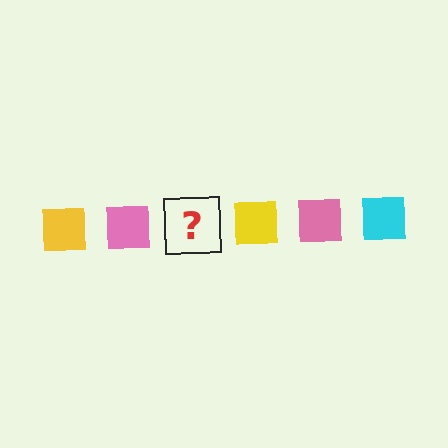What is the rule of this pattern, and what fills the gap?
The rule is that the pattern cycles through yellow, pink, cyan squares. The gap should be filled with a cyan square.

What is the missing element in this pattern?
The missing element is a cyan square.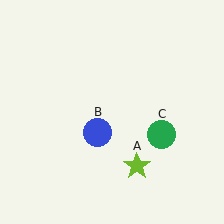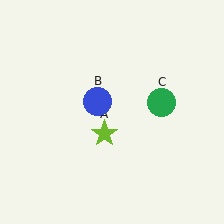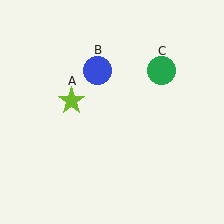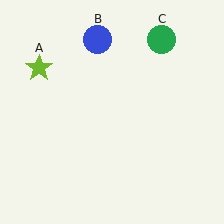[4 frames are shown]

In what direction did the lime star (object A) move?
The lime star (object A) moved up and to the left.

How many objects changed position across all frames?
3 objects changed position: lime star (object A), blue circle (object B), green circle (object C).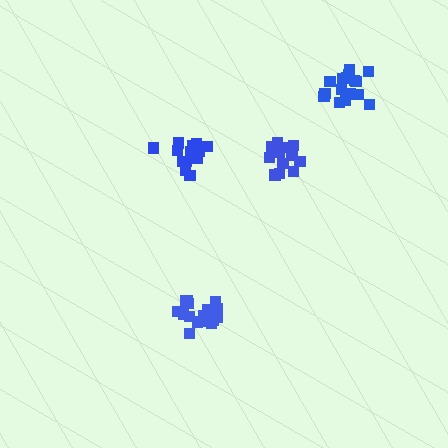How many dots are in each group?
Group 1: 14 dots, Group 2: 17 dots, Group 3: 17 dots, Group 4: 13 dots (61 total).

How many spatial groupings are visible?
There are 4 spatial groupings.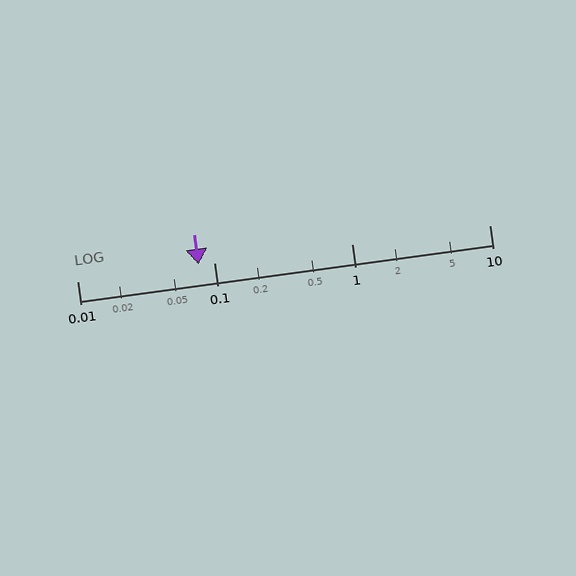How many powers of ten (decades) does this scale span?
The scale spans 3 decades, from 0.01 to 10.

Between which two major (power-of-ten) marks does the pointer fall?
The pointer is between 0.01 and 0.1.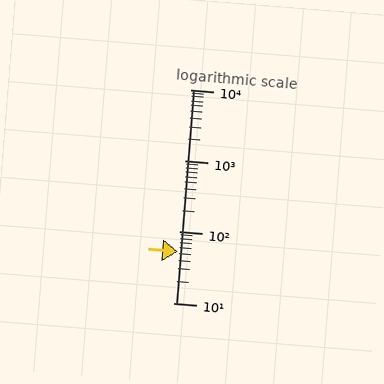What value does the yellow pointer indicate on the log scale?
The pointer indicates approximately 52.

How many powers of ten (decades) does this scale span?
The scale spans 3 decades, from 10 to 10000.